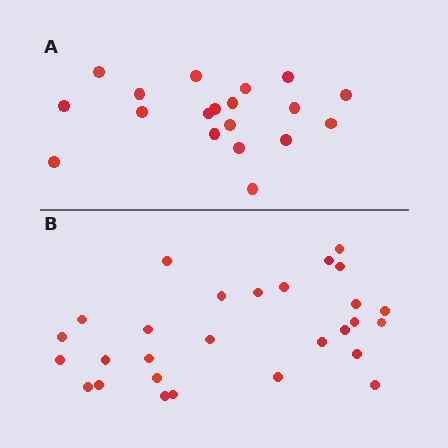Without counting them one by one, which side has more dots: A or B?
Region B (the bottom region) has more dots.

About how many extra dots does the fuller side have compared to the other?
Region B has roughly 8 or so more dots than region A.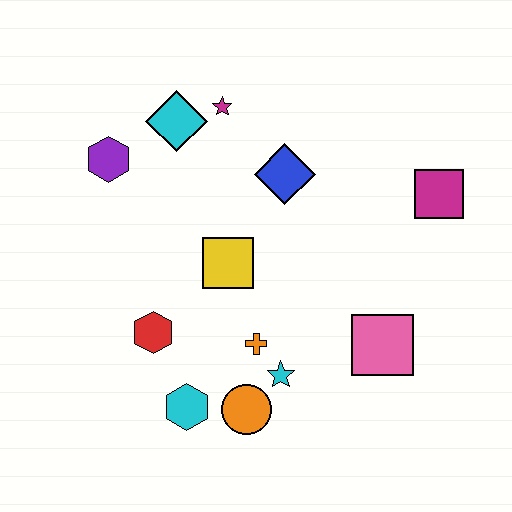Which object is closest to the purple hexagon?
The cyan diamond is closest to the purple hexagon.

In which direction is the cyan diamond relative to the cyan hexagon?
The cyan diamond is above the cyan hexagon.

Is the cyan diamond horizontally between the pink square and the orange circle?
No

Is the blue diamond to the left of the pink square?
Yes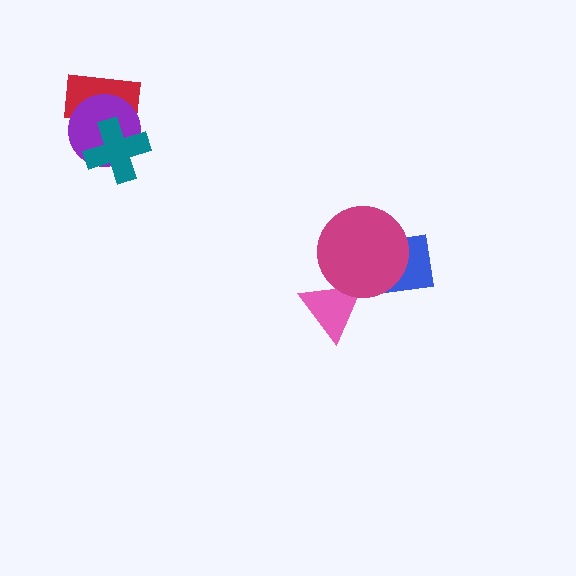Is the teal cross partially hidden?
No, no other shape covers it.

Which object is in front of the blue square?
The magenta circle is in front of the blue square.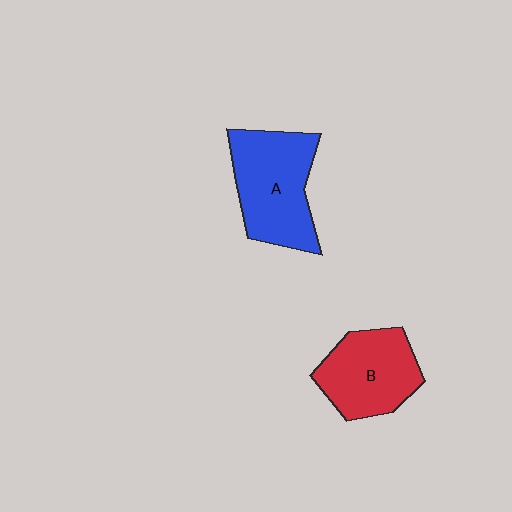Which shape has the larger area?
Shape A (blue).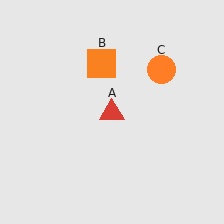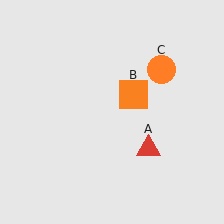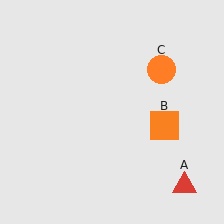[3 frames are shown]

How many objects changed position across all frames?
2 objects changed position: red triangle (object A), orange square (object B).